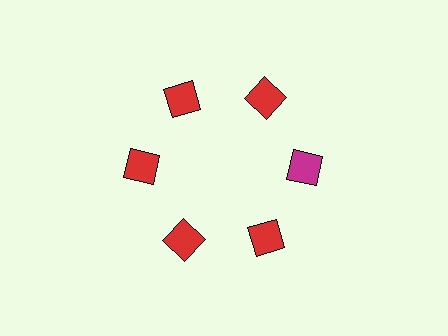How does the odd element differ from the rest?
It has a different color: magenta instead of red.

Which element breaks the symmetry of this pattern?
The magenta diamond at roughly the 3 o'clock position breaks the symmetry. All other shapes are red diamonds.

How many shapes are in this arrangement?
There are 6 shapes arranged in a ring pattern.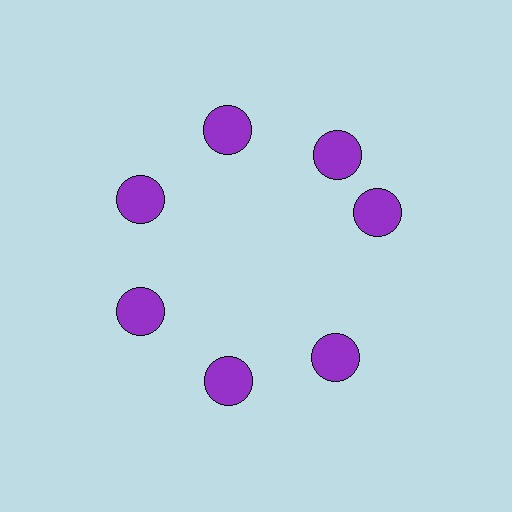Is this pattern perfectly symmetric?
No. The 7 purple circles are arranged in a ring, but one element near the 3 o'clock position is rotated out of alignment along the ring, breaking the 7-fold rotational symmetry.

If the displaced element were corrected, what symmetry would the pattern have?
It would have 7-fold rotational symmetry — the pattern would map onto itself every 51 degrees.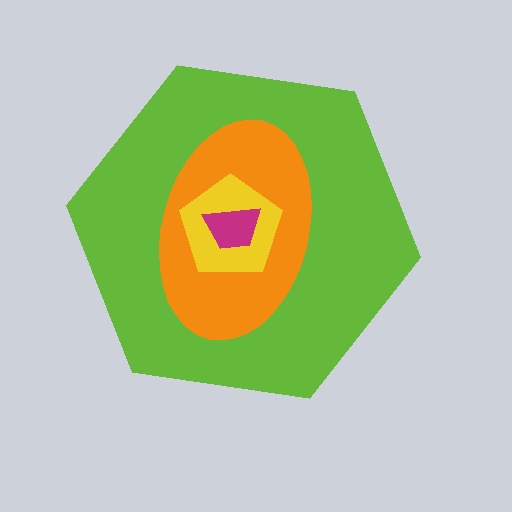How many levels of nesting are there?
4.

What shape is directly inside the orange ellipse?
The yellow pentagon.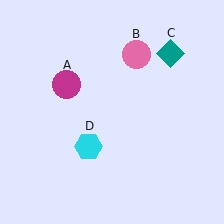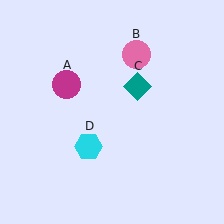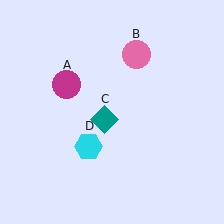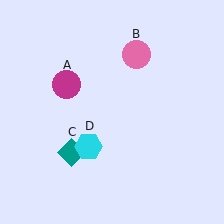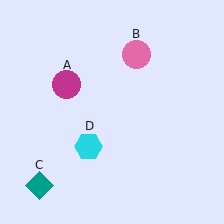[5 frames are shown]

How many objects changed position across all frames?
1 object changed position: teal diamond (object C).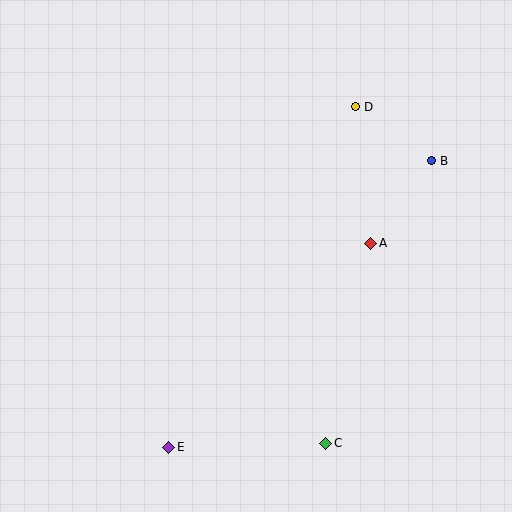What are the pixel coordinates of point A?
Point A is at (371, 243).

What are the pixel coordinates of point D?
Point D is at (356, 107).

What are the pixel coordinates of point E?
Point E is at (169, 447).